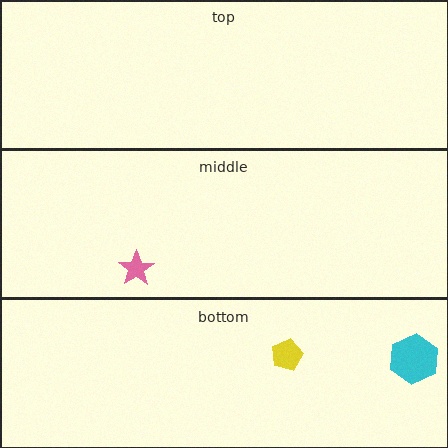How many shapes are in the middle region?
1.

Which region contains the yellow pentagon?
The bottom region.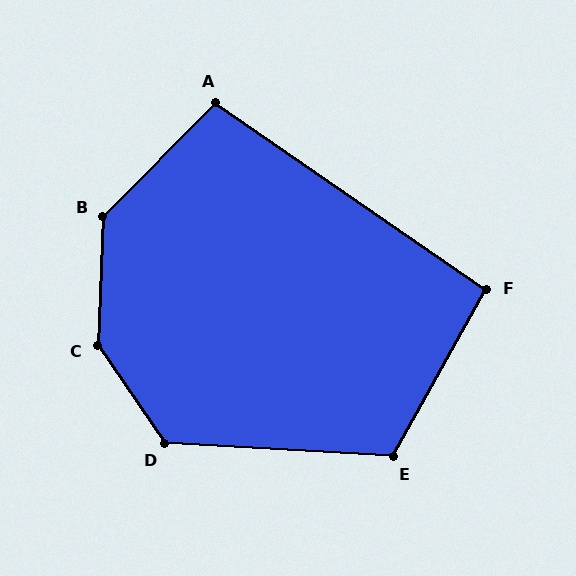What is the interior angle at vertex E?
Approximately 116 degrees (obtuse).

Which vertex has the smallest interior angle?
F, at approximately 95 degrees.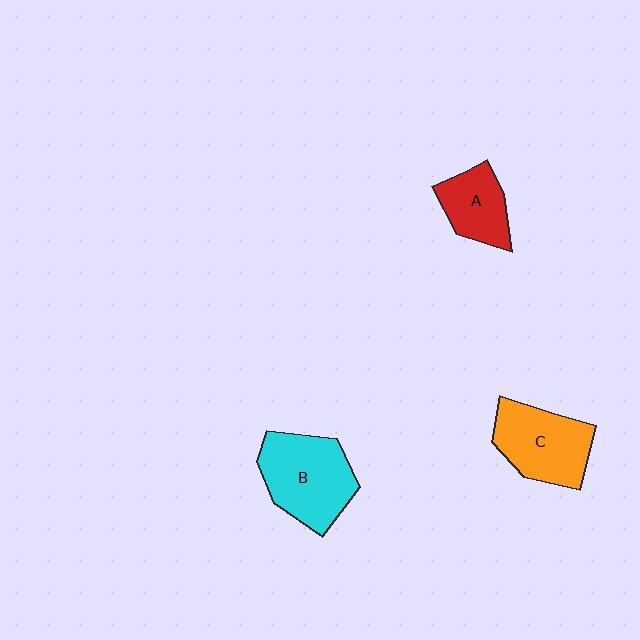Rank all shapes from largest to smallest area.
From largest to smallest: B (cyan), C (orange), A (red).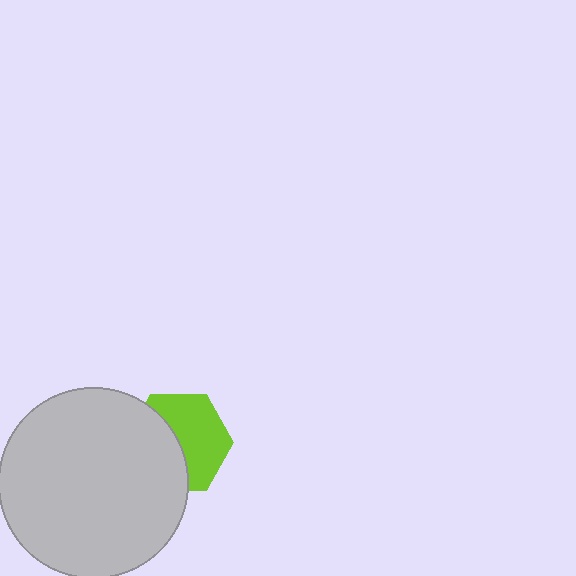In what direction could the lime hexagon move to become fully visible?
The lime hexagon could move right. That would shift it out from behind the light gray circle entirely.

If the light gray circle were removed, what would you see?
You would see the complete lime hexagon.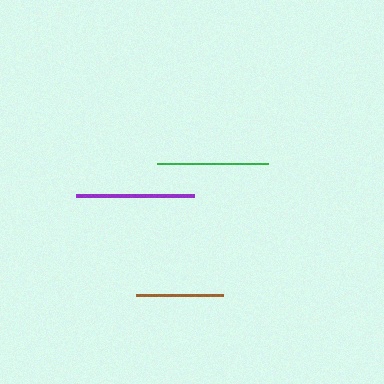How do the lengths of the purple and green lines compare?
The purple and green lines are approximately the same length.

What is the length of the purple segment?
The purple segment is approximately 118 pixels long.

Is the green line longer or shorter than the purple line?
The purple line is longer than the green line.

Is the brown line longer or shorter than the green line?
The green line is longer than the brown line.